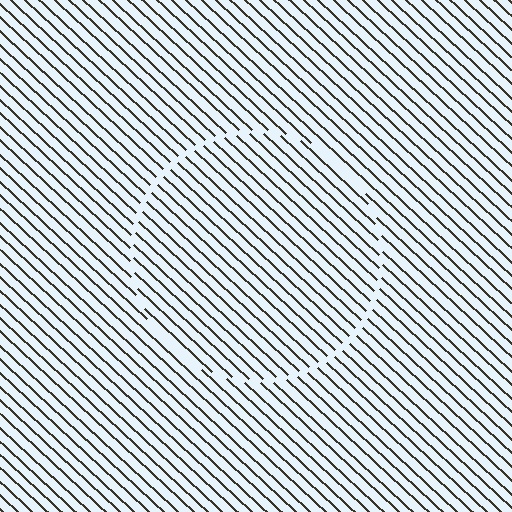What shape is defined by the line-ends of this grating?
An illusory circle. The interior of the shape contains the same grating, shifted by half a period — the contour is defined by the phase discontinuity where line-ends from the inner and outer gratings abut.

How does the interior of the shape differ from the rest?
The interior of the shape contains the same grating, shifted by half a period — the contour is defined by the phase discontinuity where line-ends from the inner and outer gratings abut.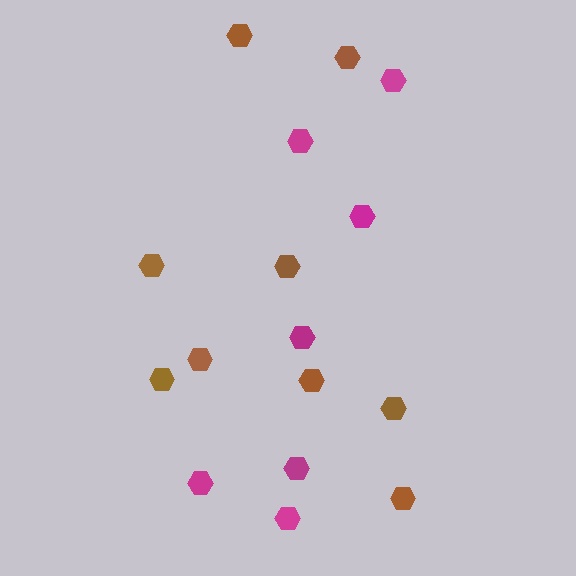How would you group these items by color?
There are 2 groups: one group of brown hexagons (9) and one group of magenta hexagons (7).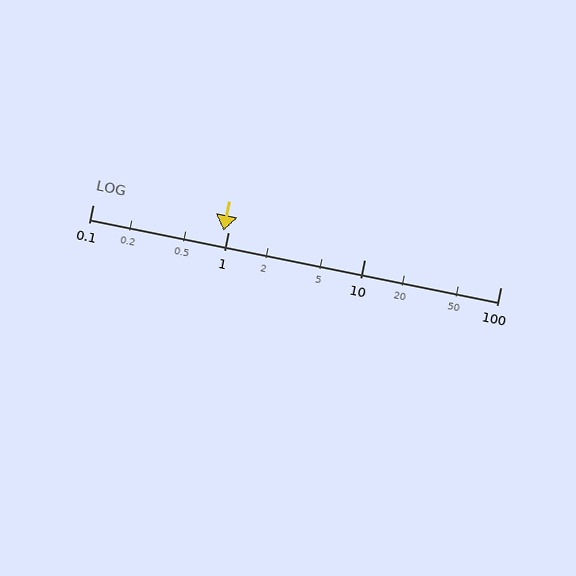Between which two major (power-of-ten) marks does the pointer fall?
The pointer is between 0.1 and 1.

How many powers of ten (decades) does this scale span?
The scale spans 3 decades, from 0.1 to 100.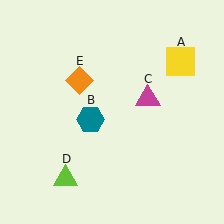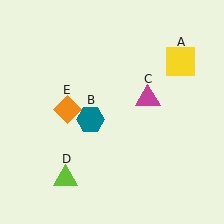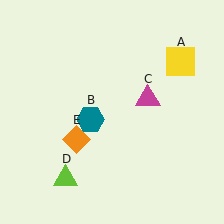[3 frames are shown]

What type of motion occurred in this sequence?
The orange diamond (object E) rotated counterclockwise around the center of the scene.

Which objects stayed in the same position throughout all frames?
Yellow square (object A) and teal hexagon (object B) and magenta triangle (object C) and lime triangle (object D) remained stationary.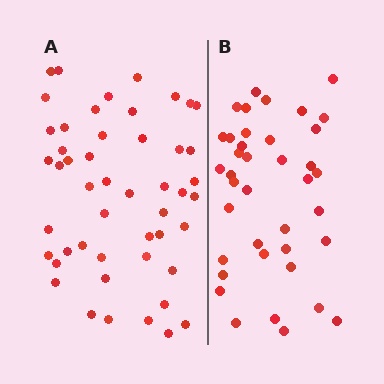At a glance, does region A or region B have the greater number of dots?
Region A (the left region) has more dots.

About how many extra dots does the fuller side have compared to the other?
Region A has roughly 10 or so more dots than region B.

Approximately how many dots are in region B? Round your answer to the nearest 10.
About 40 dots. (The exact count is 39, which rounds to 40.)